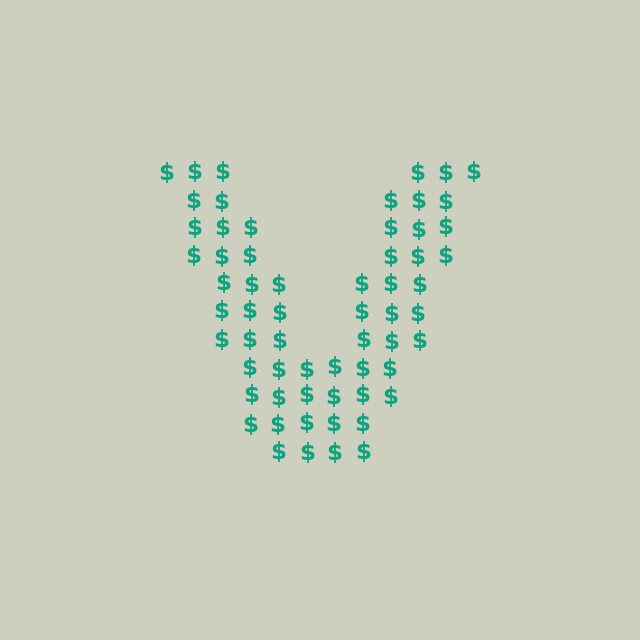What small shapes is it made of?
It is made of small dollar signs.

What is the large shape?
The large shape is the letter V.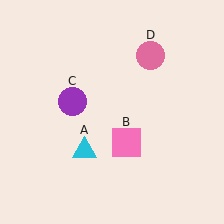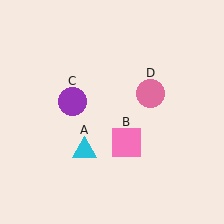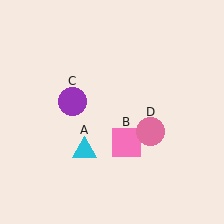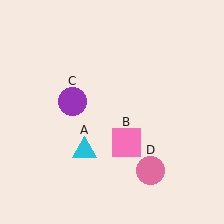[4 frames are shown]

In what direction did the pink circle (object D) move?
The pink circle (object D) moved down.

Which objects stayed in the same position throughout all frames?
Cyan triangle (object A) and pink square (object B) and purple circle (object C) remained stationary.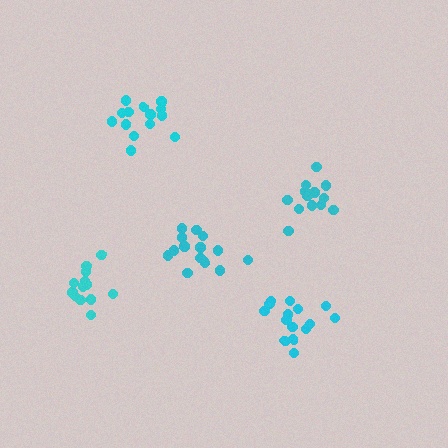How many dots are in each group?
Group 1: 15 dots, Group 2: 14 dots, Group 3: 13 dots, Group 4: 15 dots, Group 5: 13 dots (70 total).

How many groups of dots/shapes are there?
There are 5 groups.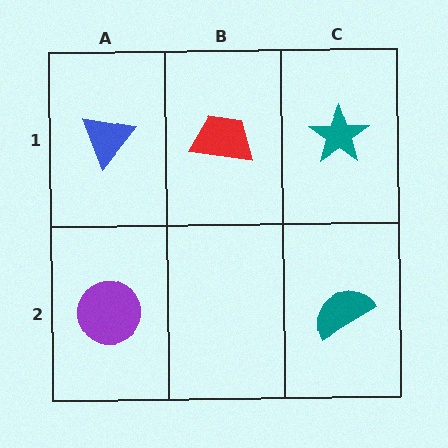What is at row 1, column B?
A red trapezoid.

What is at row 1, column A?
A blue triangle.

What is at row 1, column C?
A teal star.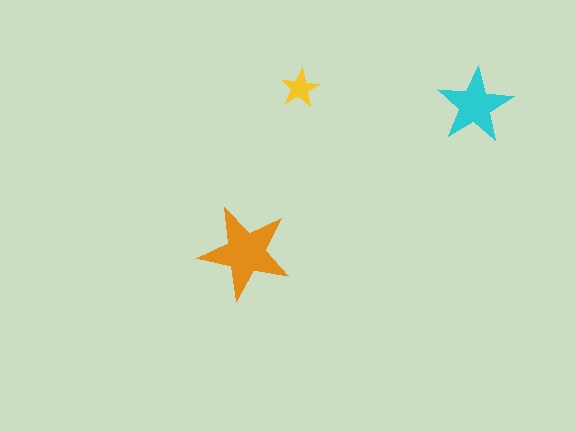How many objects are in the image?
There are 3 objects in the image.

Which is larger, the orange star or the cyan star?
The orange one.